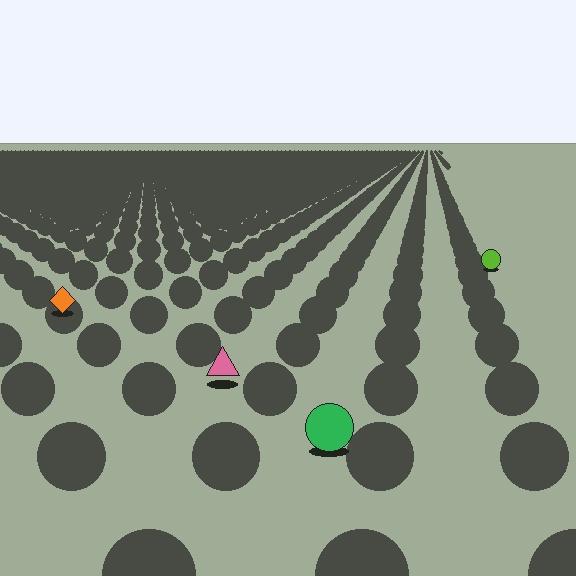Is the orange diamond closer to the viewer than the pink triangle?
No. The pink triangle is closer — you can tell from the texture gradient: the ground texture is coarser near it.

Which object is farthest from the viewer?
The lime circle is farthest from the viewer. It appears smaller and the ground texture around it is denser.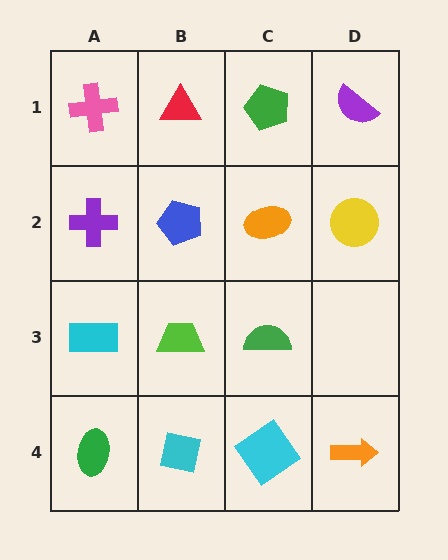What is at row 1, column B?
A red triangle.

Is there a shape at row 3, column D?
No, that cell is empty.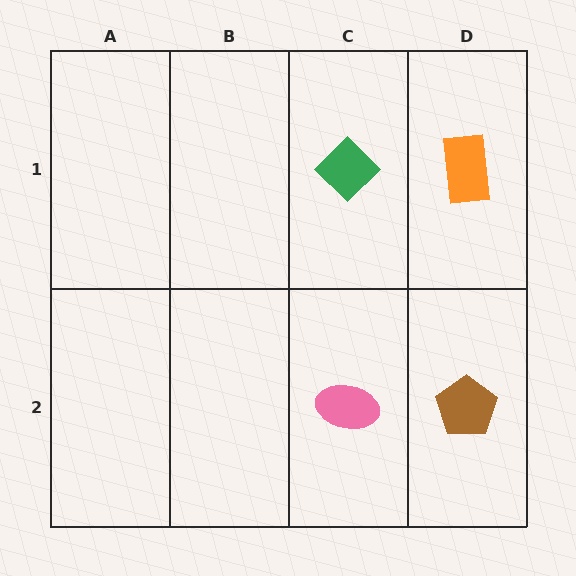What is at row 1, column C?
A green diamond.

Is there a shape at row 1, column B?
No, that cell is empty.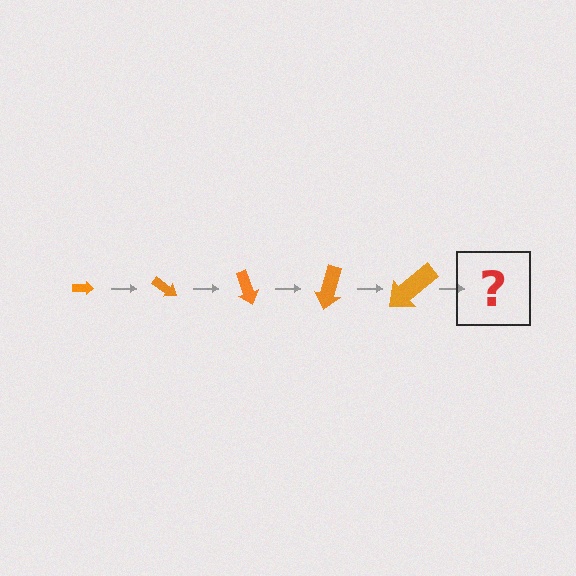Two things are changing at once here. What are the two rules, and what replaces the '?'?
The two rules are that the arrow grows larger each step and it rotates 35 degrees each step. The '?' should be an arrow, larger than the previous one and rotated 175 degrees from the start.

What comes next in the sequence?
The next element should be an arrow, larger than the previous one and rotated 175 degrees from the start.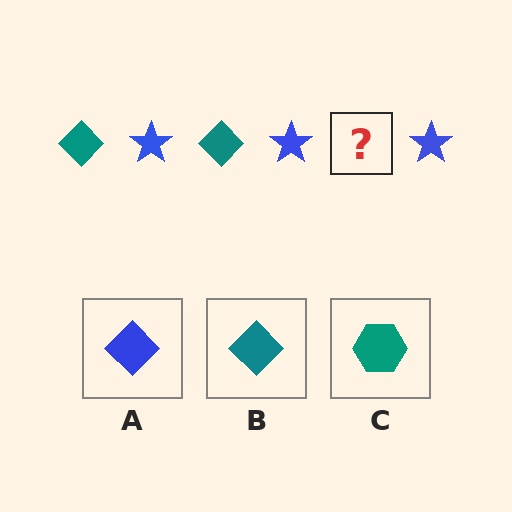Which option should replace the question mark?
Option B.